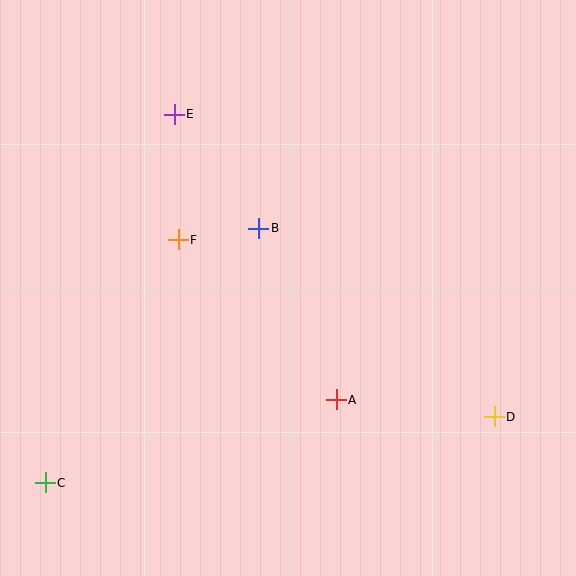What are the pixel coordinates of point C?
Point C is at (45, 483).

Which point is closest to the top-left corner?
Point E is closest to the top-left corner.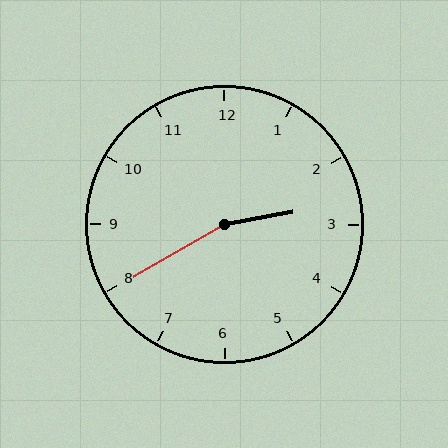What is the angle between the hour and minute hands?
Approximately 160 degrees.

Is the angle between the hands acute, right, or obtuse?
It is obtuse.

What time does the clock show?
2:40.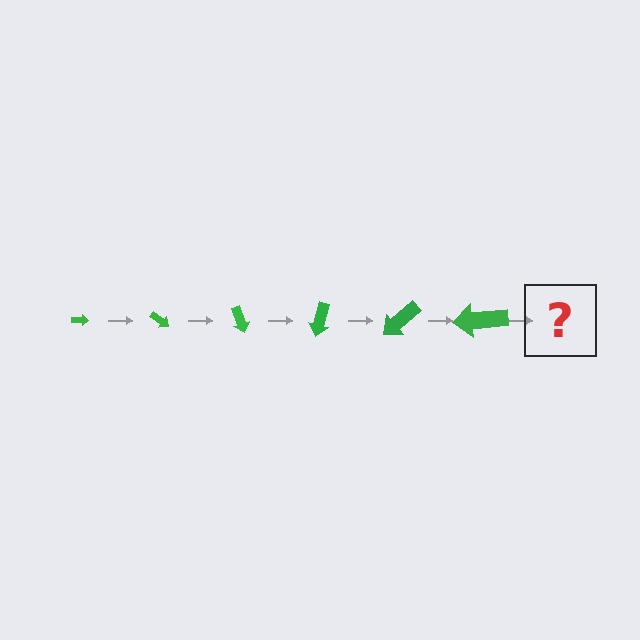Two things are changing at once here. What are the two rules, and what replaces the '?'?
The two rules are that the arrow grows larger each step and it rotates 35 degrees each step. The '?' should be an arrow, larger than the previous one and rotated 210 degrees from the start.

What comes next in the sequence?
The next element should be an arrow, larger than the previous one and rotated 210 degrees from the start.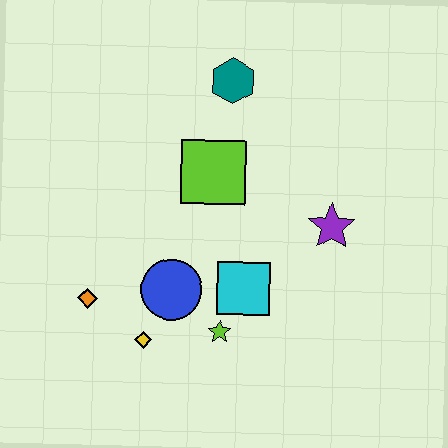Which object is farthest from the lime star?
The teal hexagon is farthest from the lime star.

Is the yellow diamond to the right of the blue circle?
No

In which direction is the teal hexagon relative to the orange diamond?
The teal hexagon is above the orange diamond.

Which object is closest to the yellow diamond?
The blue circle is closest to the yellow diamond.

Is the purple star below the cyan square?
No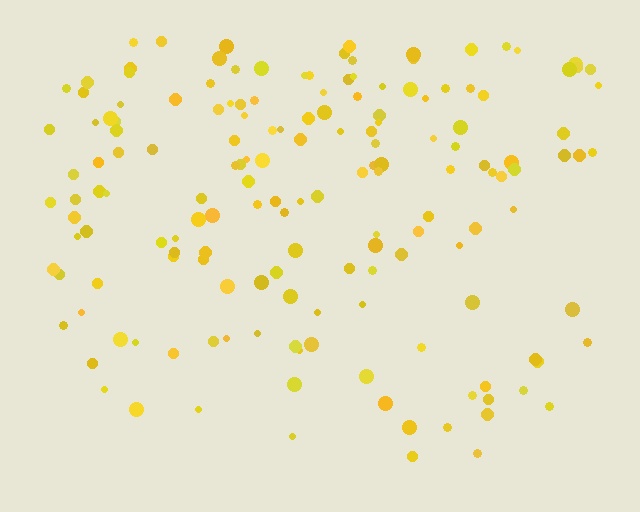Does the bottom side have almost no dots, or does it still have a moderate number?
Still a moderate number, just noticeably fewer than the top.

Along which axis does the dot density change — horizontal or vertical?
Vertical.